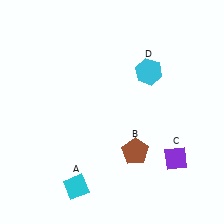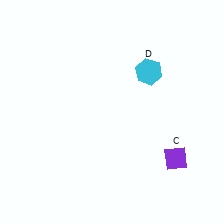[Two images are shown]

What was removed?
The brown pentagon (B), the cyan diamond (A) were removed in Image 2.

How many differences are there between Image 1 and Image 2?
There are 2 differences between the two images.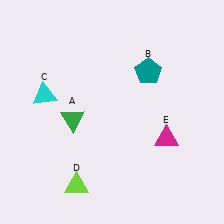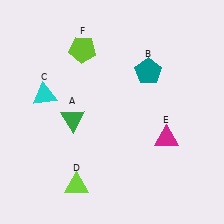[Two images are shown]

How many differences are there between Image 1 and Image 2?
There is 1 difference between the two images.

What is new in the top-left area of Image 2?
A lime pentagon (F) was added in the top-left area of Image 2.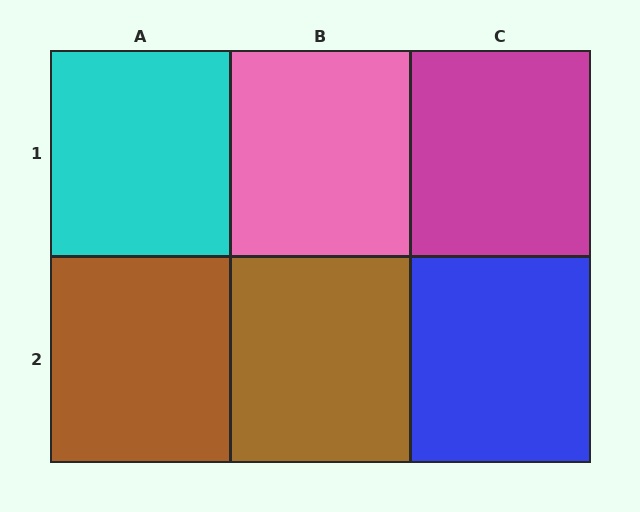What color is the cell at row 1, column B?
Pink.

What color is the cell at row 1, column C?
Magenta.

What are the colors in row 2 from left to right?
Brown, brown, blue.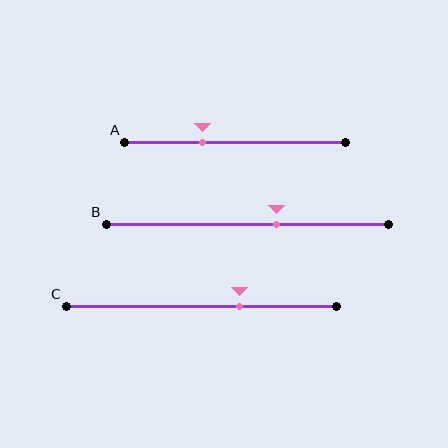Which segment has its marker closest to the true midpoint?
Segment B has its marker closest to the true midpoint.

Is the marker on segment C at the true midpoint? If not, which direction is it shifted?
No, the marker on segment C is shifted to the right by about 14% of the segment length.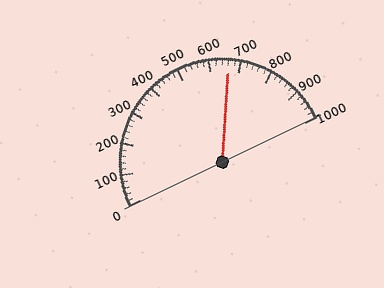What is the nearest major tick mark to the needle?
The nearest major tick mark is 700.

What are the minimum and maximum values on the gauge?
The gauge ranges from 0 to 1000.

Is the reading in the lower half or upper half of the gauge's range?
The reading is in the upper half of the range (0 to 1000).